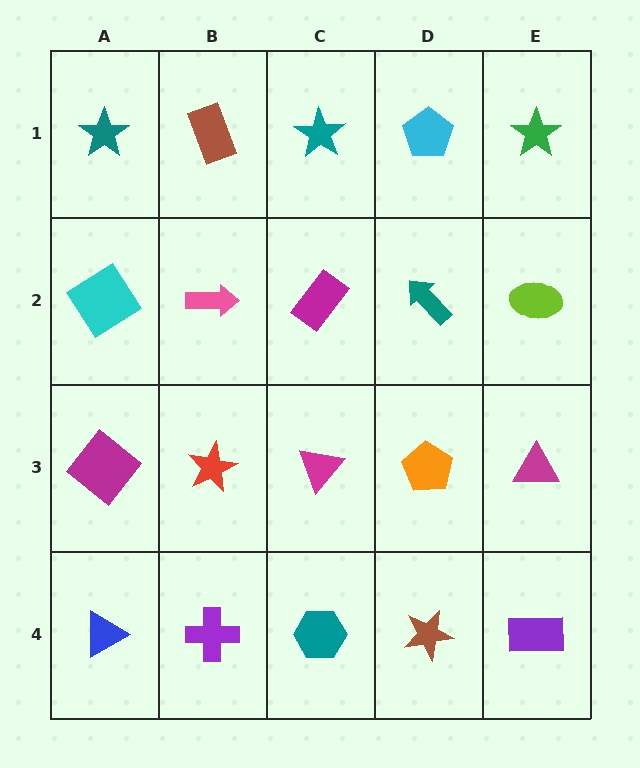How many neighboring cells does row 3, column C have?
4.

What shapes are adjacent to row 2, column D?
A cyan pentagon (row 1, column D), an orange pentagon (row 3, column D), a magenta rectangle (row 2, column C), a lime ellipse (row 2, column E).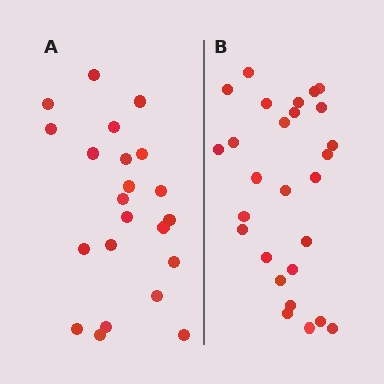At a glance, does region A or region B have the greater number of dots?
Region B (the right region) has more dots.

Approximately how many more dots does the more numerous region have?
Region B has about 5 more dots than region A.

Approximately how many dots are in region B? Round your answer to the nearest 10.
About 30 dots. (The exact count is 27, which rounds to 30.)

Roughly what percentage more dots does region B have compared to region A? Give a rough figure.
About 25% more.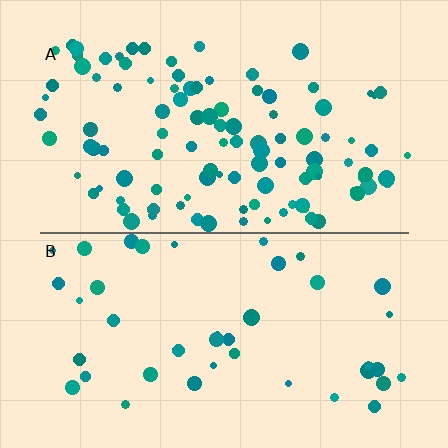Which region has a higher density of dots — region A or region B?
A (the top).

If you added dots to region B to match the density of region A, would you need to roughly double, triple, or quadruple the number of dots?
Approximately triple.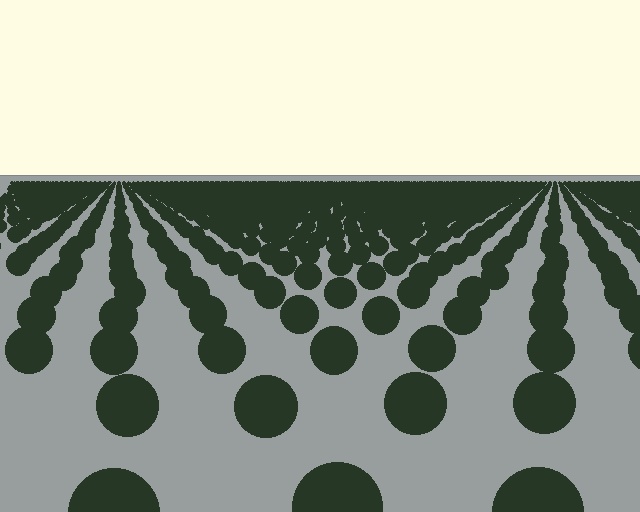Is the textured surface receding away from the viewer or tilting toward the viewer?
The surface is receding away from the viewer. Texture elements get smaller and denser toward the top.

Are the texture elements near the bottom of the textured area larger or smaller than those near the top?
Larger. Near the bottom, elements are closer to the viewer and appear at a bigger on-screen size.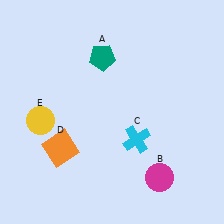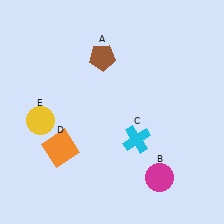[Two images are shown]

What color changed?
The pentagon (A) changed from teal in Image 1 to brown in Image 2.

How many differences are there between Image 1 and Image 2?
There is 1 difference between the two images.